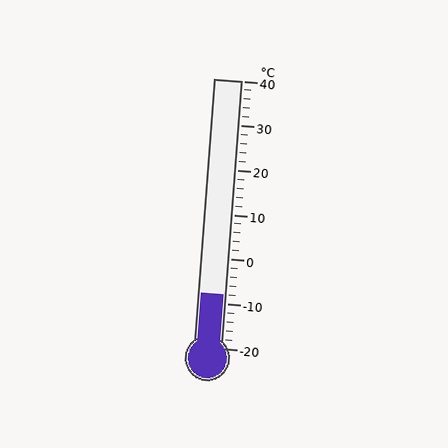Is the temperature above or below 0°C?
The temperature is below 0°C.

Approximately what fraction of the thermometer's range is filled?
The thermometer is filled to approximately 20% of its range.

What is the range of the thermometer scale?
The thermometer scale ranges from -20°C to 40°C.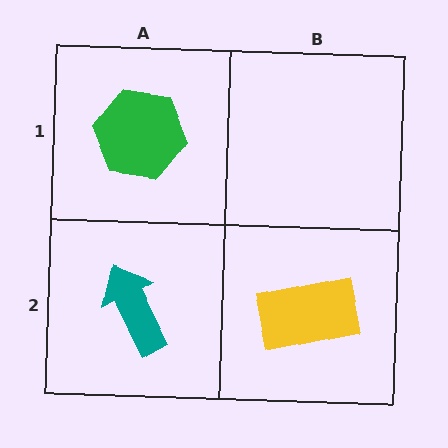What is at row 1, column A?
A green hexagon.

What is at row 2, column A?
A teal arrow.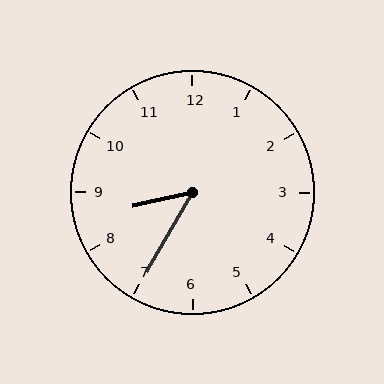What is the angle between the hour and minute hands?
Approximately 48 degrees.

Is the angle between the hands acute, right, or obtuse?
It is acute.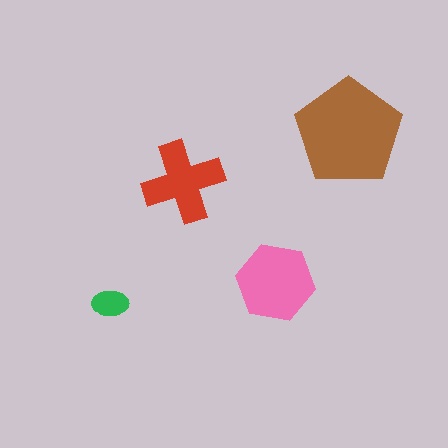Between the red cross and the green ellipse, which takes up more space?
The red cross.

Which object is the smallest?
The green ellipse.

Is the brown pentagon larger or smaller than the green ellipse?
Larger.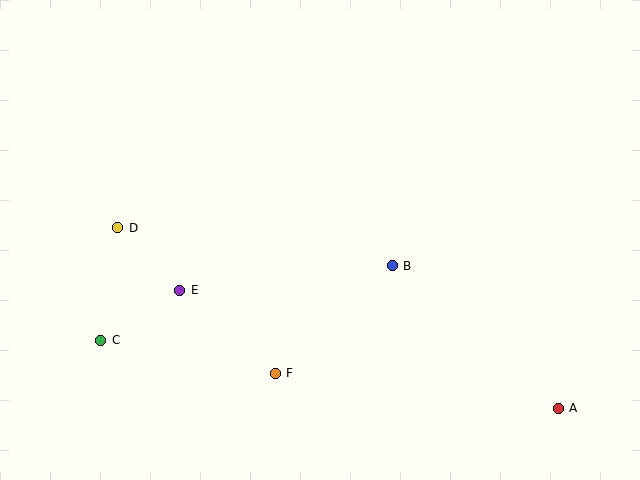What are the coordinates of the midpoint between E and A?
The midpoint between E and A is at (369, 349).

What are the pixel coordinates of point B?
Point B is at (392, 266).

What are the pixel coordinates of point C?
Point C is at (101, 340).